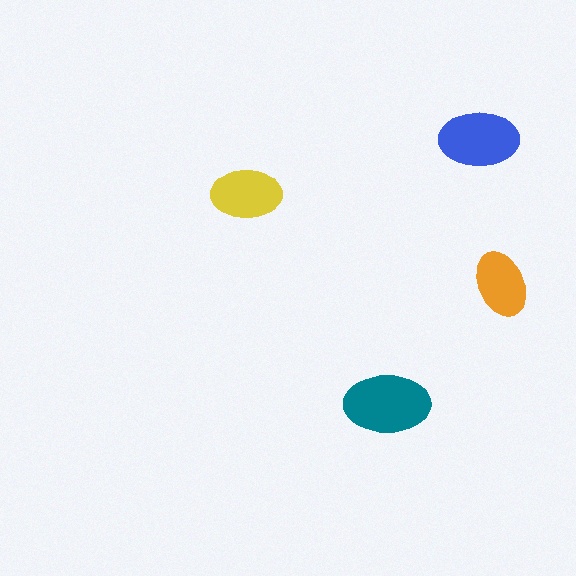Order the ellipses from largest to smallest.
the teal one, the blue one, the yellow one, the orange one.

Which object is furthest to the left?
The yellow ellipse is leftmost.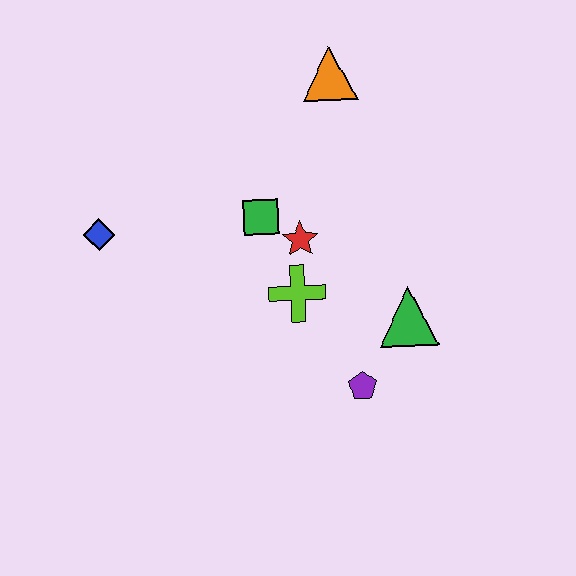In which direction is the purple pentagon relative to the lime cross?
The purple pentagon is below the lime cross.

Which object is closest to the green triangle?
The purple pentagon is closest to the green triangle.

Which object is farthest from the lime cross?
The orange triangle is farthest from the lime cross.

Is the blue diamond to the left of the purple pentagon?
Yes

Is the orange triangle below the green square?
No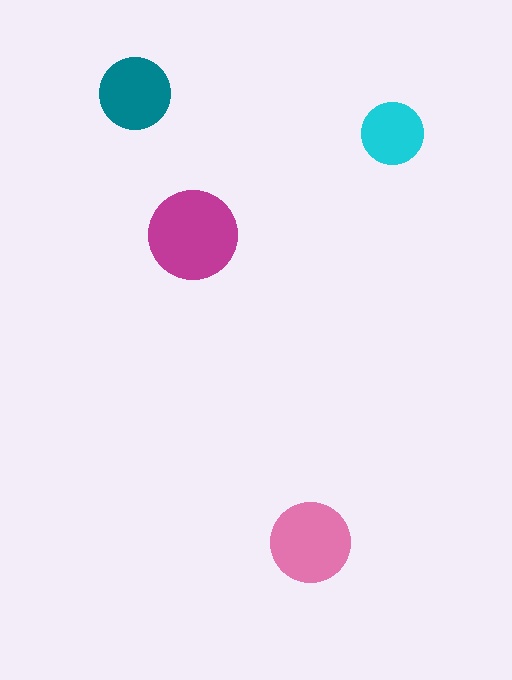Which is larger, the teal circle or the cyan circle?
The teal one.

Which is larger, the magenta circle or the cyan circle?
The magenta one.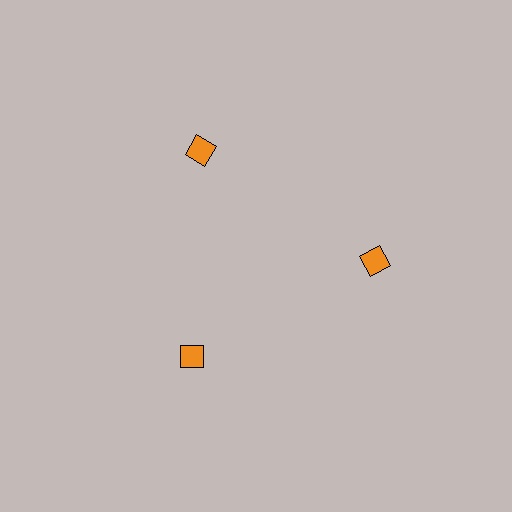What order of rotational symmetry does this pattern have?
This pattern has 3-fold rotational symmetry.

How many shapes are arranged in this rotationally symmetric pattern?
There are 3 shapes, arranged in 3 groups of 1.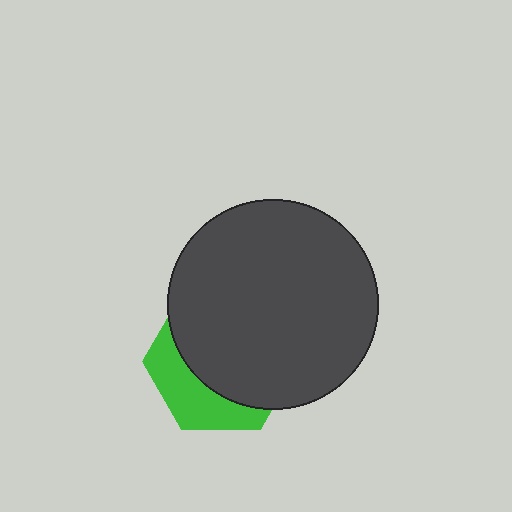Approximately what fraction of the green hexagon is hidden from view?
Roughly 67% of the green hexagon is hidden behind the dark gray circle.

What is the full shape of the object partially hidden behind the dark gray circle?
The partially hidden object is a green hexagon.